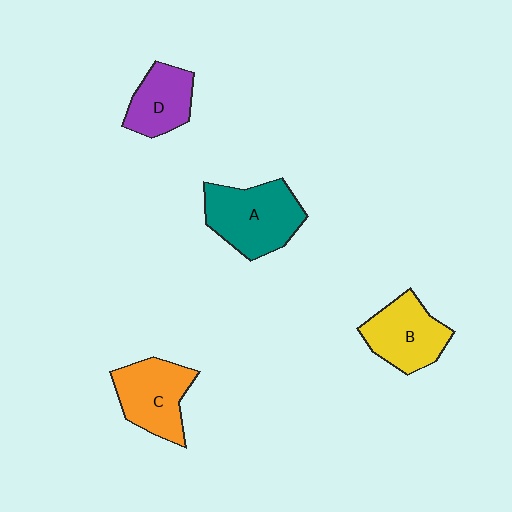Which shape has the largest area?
Shape A (teal).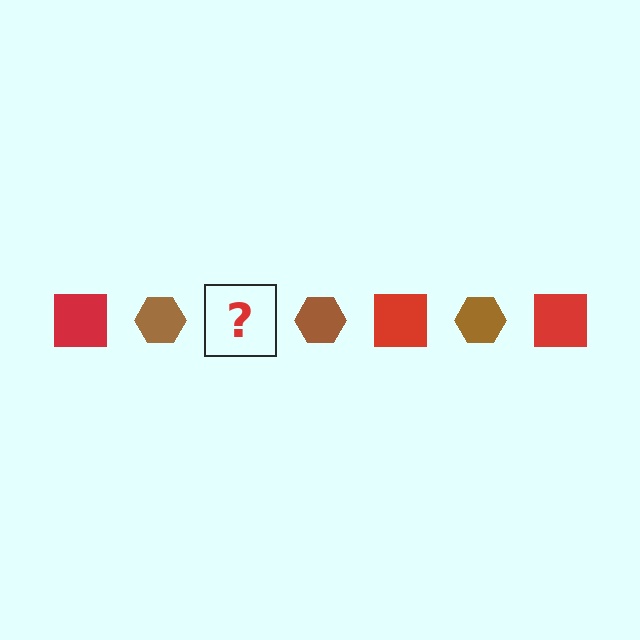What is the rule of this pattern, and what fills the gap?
The rule is that the pattern alternates between red square and brown hexagon. The gap should be filled with a red square.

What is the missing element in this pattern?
The missing element is a red square.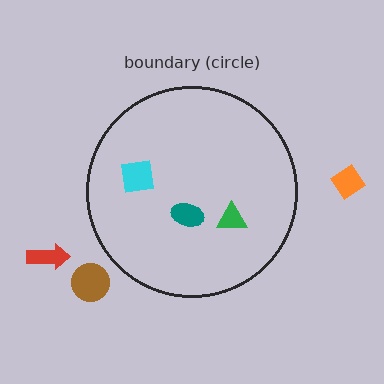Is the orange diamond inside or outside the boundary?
Outside.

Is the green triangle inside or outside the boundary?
Inside.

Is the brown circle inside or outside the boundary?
Outside.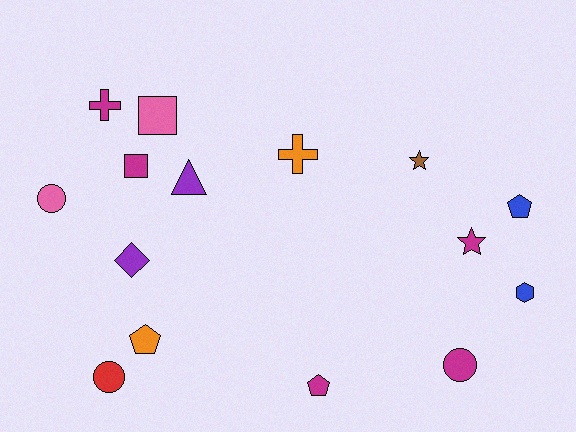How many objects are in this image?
There are 15 objects.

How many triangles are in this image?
There is 1 triangle.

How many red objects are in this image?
There is 1 red object.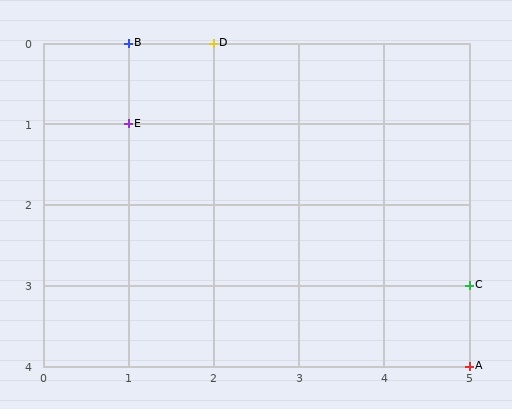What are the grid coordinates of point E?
Point E is at grid coordinates (1, 1).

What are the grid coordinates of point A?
Point A is at grid coordinates (5, 4).